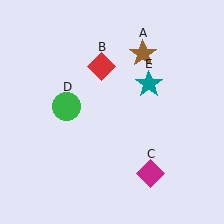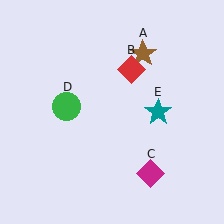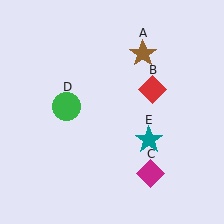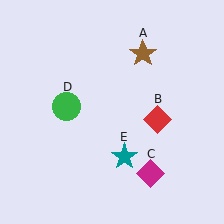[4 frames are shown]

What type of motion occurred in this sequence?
The red diamond (object B), teal star (object E) rotated clockwise around the center of the scene.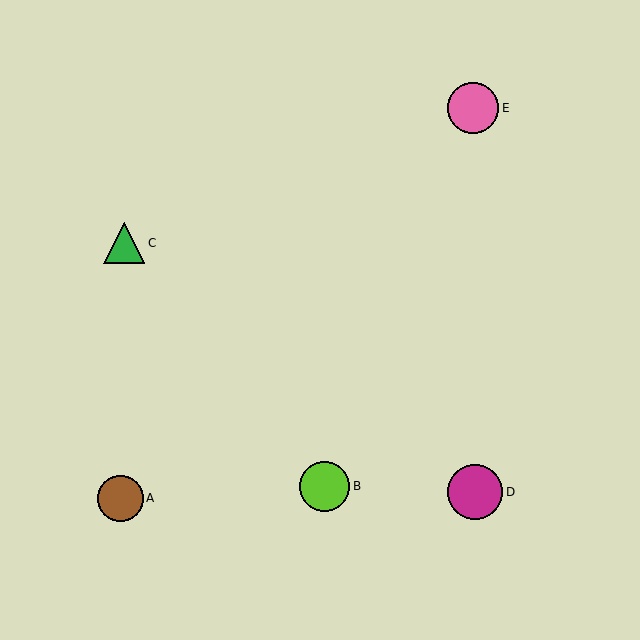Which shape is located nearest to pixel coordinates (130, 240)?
The green triangle (labeled C) at (124, 243) is nearest to that location.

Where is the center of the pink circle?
The center of the pink circle is at (473, 108).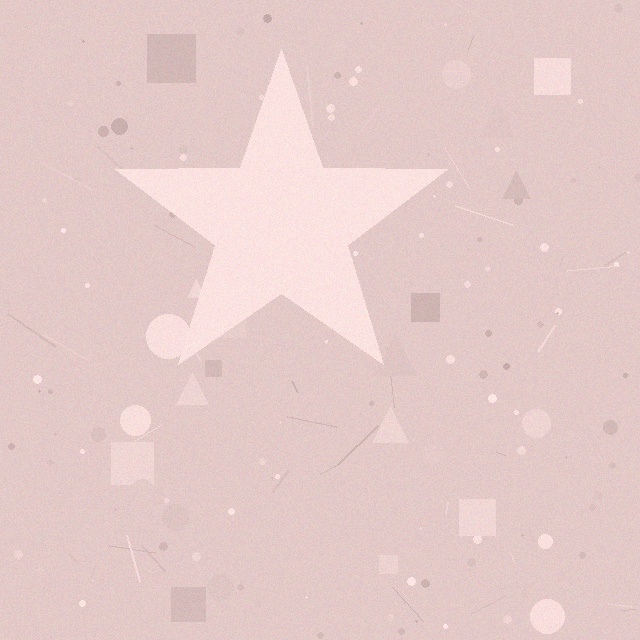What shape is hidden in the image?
A star is hidden in the image.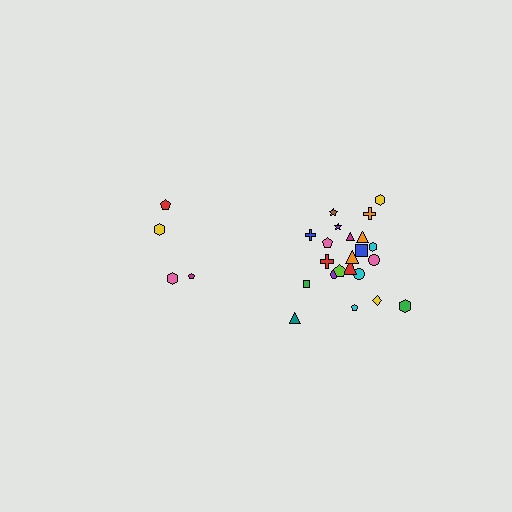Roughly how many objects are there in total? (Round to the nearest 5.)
Roughly 25 objects in total.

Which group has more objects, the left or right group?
The right group.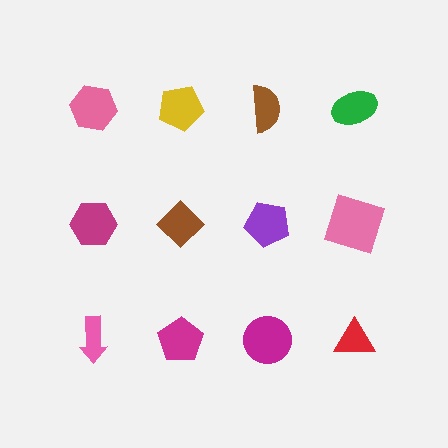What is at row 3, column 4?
A red triangle.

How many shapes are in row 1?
4 shapes.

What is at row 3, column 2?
A magenta pentagon.